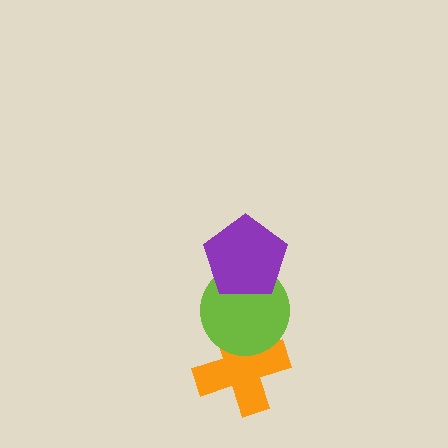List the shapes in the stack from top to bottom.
From top to bottom: the purple pentagon, the lime circle, the orange cross.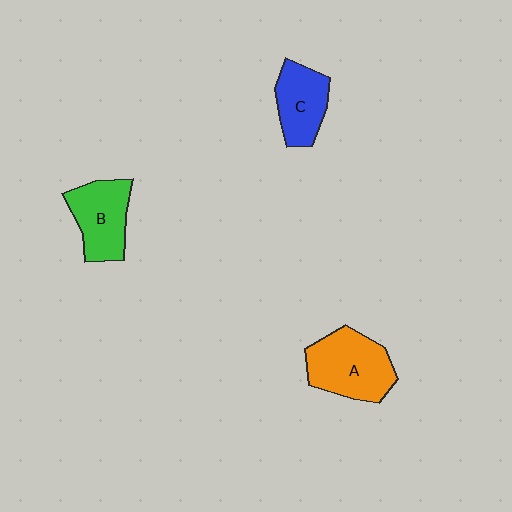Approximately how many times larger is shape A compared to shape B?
Approximately 1.2 times.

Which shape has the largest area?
Shape A (orange).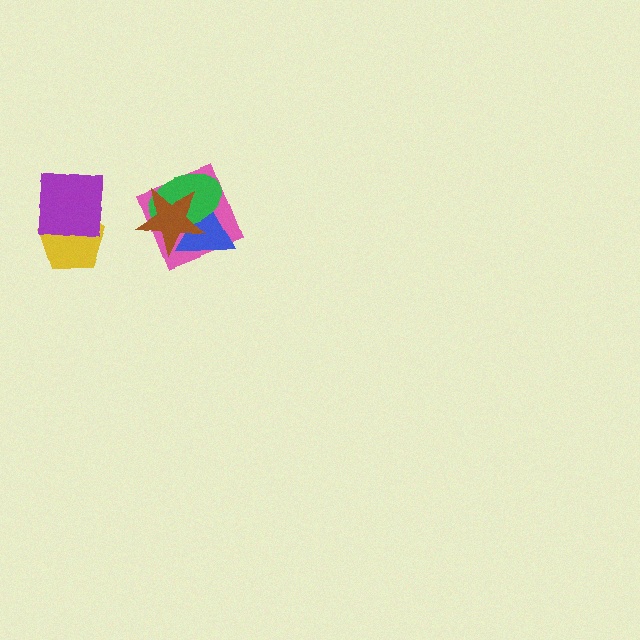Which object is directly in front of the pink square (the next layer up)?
The blue triangle is directly in front of the pink square.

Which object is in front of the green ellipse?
The brown star is in front of the green ellipse.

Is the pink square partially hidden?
Yes, it is partially covered by another shape.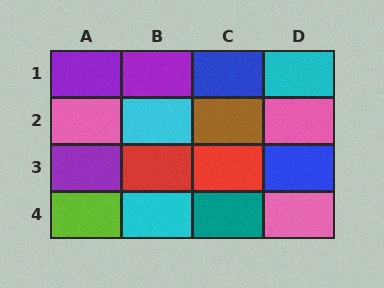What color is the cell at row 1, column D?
Cyan.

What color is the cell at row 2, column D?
Pink.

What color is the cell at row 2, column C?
Brown.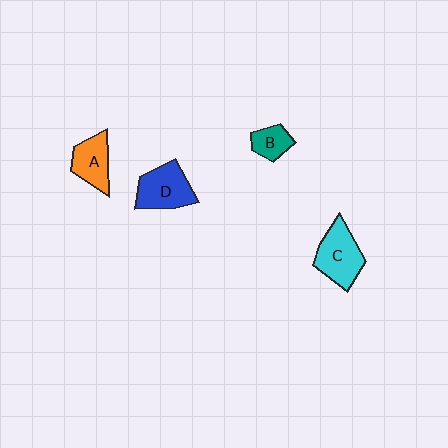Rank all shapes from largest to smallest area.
From largest to smallest: C (cyan), D (blue), A (orange), B (teal).